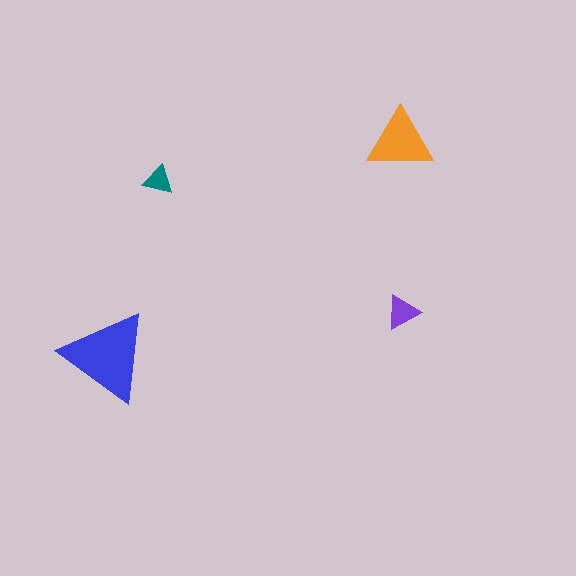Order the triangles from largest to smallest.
the blue one, the orange one, the purple one, the teal one.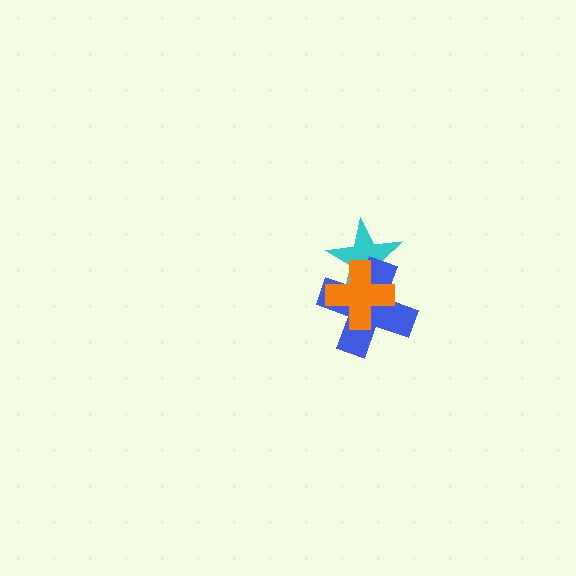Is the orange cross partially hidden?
No, no other shape covers it.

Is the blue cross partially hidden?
Yes, it is partially covered by another shape.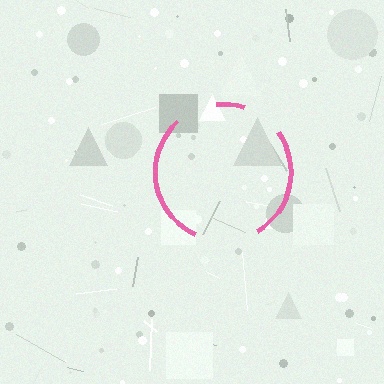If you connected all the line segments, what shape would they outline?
They would outline a circle.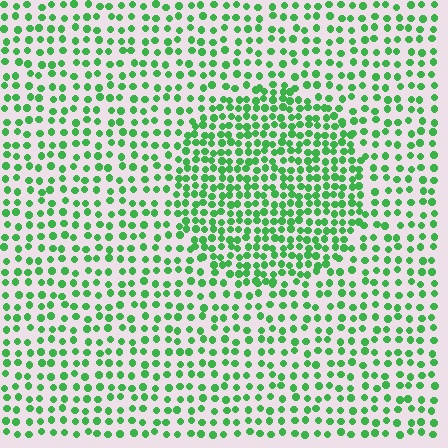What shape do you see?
I see a circle.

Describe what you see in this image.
The image contains small green elements arranged at two different densities. A circle-shaped region is visible where the elements are more densely packed than the surrounding area.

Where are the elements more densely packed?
The elements are more densely packed inside the circle boundary.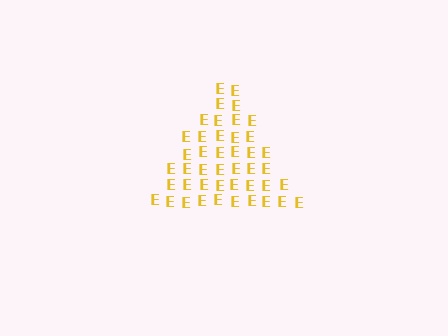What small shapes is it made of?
It is made of small letter E's.